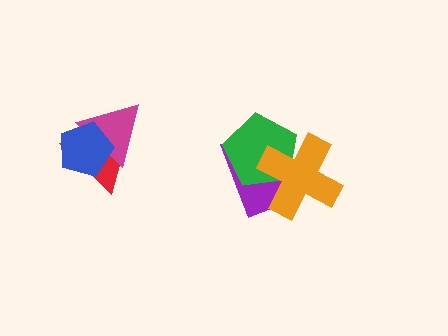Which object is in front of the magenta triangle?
The blue pentagon is in front of the magenta triangle.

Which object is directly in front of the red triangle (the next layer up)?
The magenta triangle is directly in front of the red triangle.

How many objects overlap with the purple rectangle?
2 objects overlap with the purple rectangle.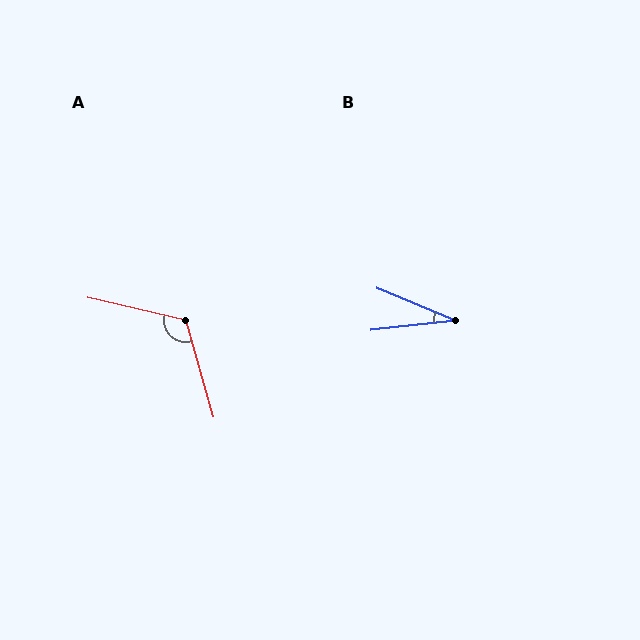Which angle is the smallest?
B, at approximately 29 degrees.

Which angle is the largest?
A, at approximately 119 degrees.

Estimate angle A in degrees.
Approximately 119 degrees.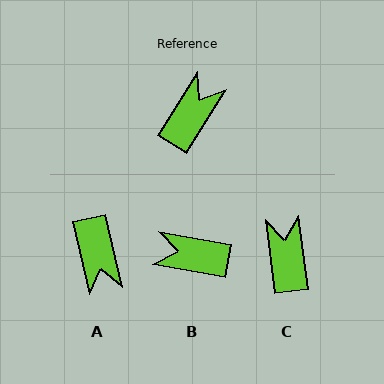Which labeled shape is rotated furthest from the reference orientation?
A, about 135 degrees away.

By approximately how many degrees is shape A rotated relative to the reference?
Approximately 135 degrees clockwise.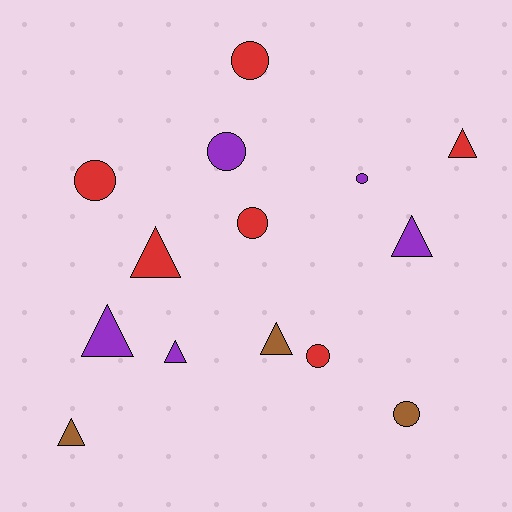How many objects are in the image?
There are 14 objects.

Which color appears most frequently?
Red, with 6 objects.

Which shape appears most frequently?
Triangle, with 7 objects.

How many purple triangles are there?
There are 3 purple triangles.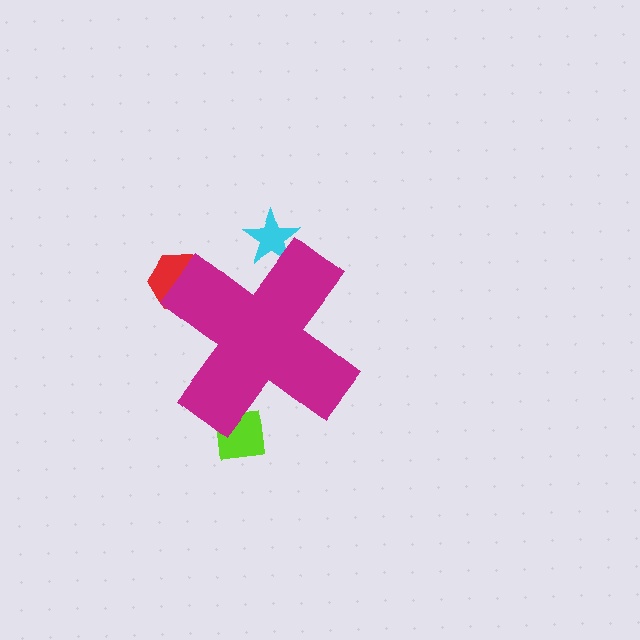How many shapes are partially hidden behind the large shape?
3 shapes are partially hidden.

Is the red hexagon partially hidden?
Yes, the red hexagon is partially hidden behind the magenta cross.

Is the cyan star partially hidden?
Yes, the cyan star is partially hidden behind the magenta cross.